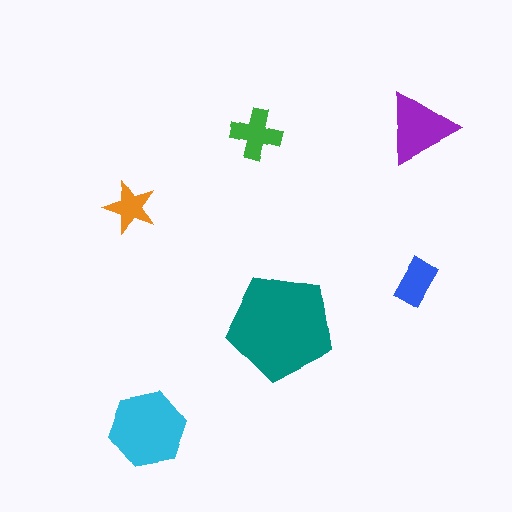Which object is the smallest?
The orange star.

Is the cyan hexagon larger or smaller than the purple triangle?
Larger.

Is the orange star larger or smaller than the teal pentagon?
Smaller.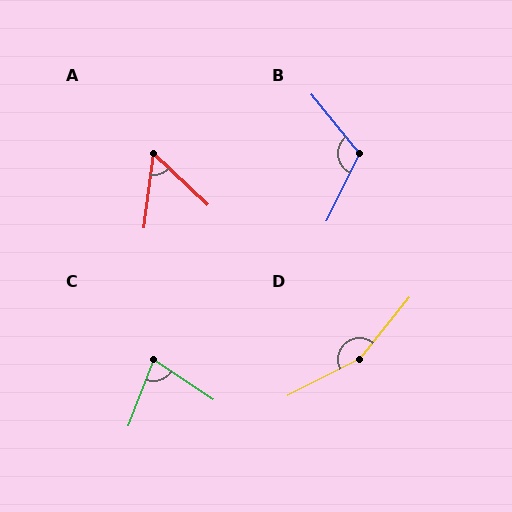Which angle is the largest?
D, at approximately 156 degrees.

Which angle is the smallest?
A, at approximately 54 degrees.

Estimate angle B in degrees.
Approximately 114 degrees.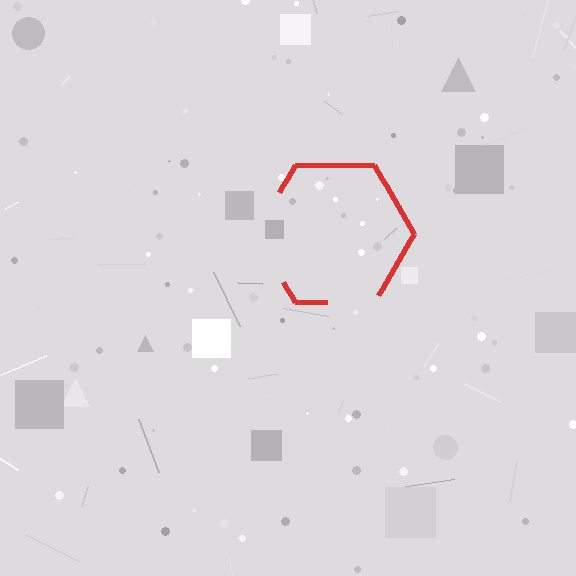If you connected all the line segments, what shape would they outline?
They would outline a hexagon.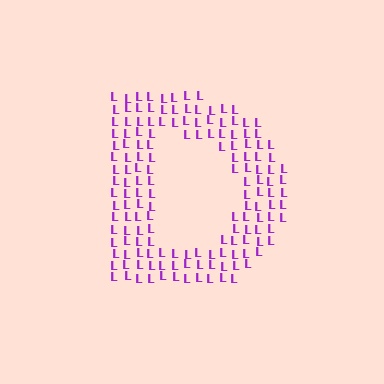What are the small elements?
The small elements are letter L's.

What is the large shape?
The large shape is the letter D.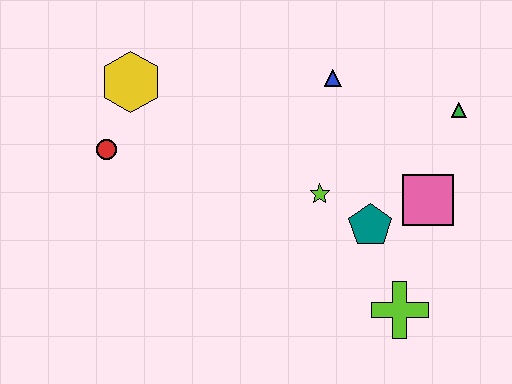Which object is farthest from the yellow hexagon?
The lime cross is farthest from the yellow hexagon.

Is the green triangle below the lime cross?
No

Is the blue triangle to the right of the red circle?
Yes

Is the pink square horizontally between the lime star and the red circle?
No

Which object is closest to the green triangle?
The pink square is closest to the green triangle.